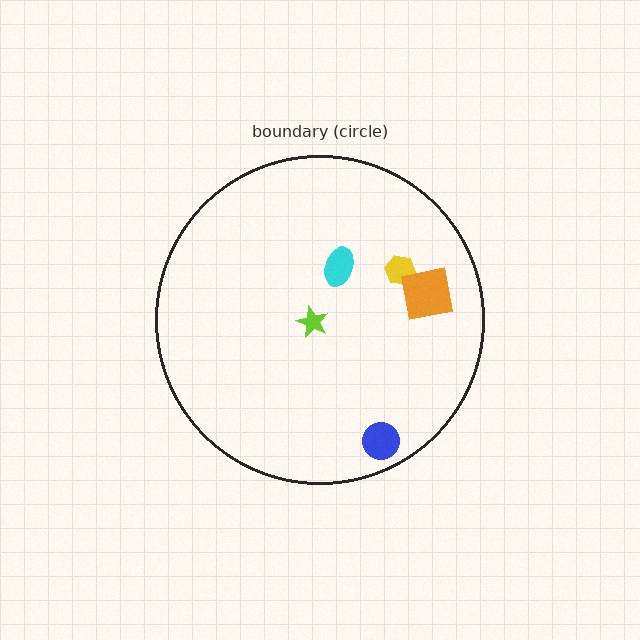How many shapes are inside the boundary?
5 inside, 0 outside.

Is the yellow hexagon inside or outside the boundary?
Inside.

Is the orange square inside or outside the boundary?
Inside.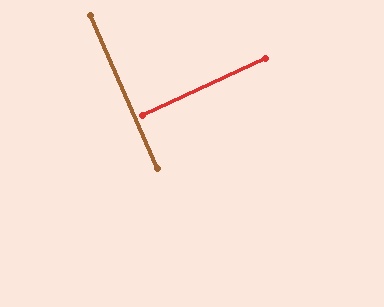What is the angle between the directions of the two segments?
Approximately 89 degrees.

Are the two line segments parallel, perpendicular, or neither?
Perpendicular — they meet at approximately 89°.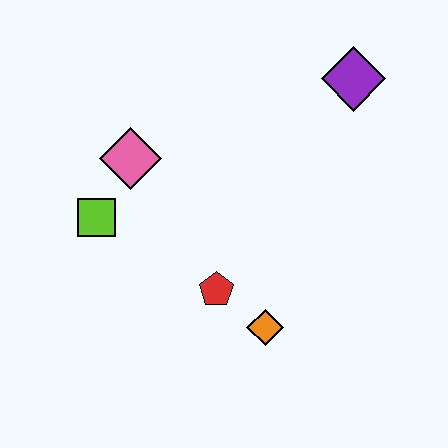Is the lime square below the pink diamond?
Yes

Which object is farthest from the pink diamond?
The purple diamond is farthest from the pink diamond.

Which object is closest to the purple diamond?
The pink diamond is closest to the purple diamond.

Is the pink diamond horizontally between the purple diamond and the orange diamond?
No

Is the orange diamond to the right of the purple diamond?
No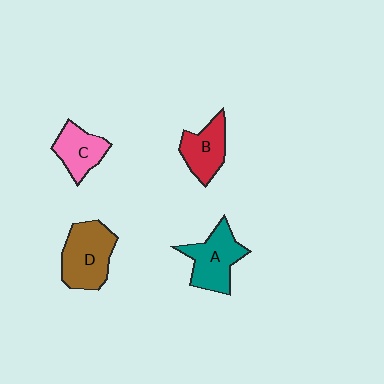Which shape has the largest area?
Shape D (brown).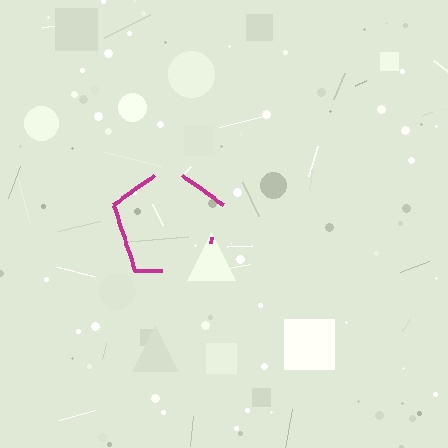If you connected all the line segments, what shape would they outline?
They would outline a pentagon.